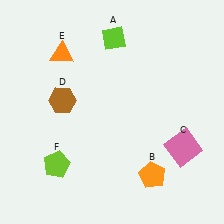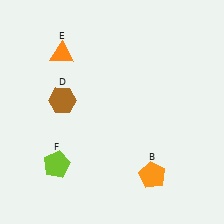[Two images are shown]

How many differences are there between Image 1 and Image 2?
There are 2 differences between the two images.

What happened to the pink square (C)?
The pink square (C) was removed in Image 2. It was in the bottom-right area of Image 1.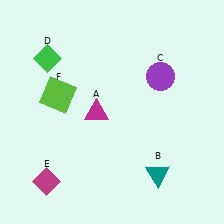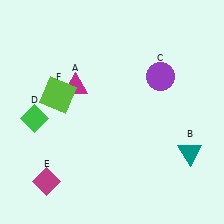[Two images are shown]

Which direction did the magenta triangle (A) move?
The magenta triangle (A) moved up.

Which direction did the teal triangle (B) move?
The teal triangle (B) moved right.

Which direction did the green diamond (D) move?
The green diamond (D) moved down.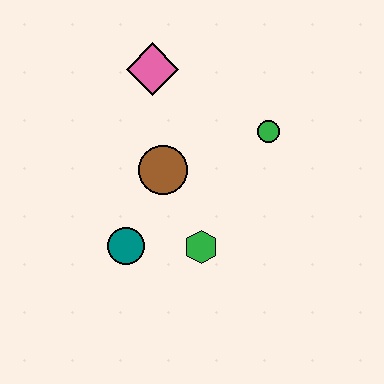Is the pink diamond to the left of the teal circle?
No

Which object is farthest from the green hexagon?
The pink diamond is farthest from the green hexagon.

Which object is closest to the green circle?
The brown circle is closest to the green circle.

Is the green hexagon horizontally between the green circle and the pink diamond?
Yes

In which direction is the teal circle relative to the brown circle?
The teal circle is below the brown circle.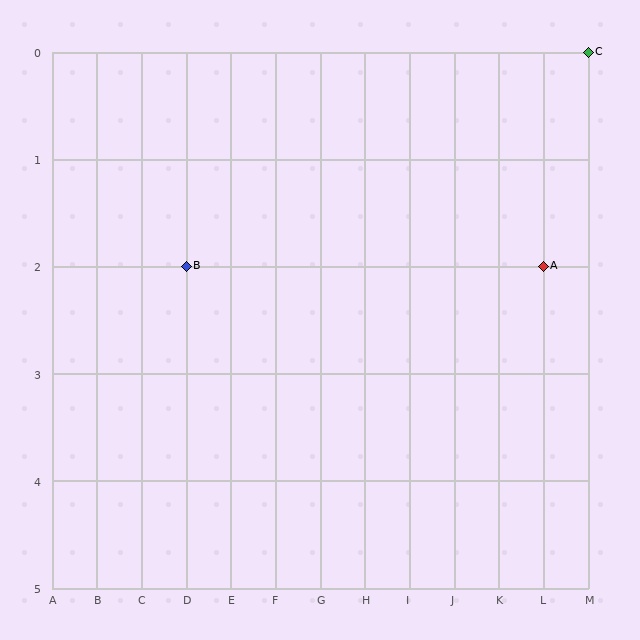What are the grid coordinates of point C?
Point C is at grid coordinates (M, 0).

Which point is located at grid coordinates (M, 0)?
Point C is at (M, 0).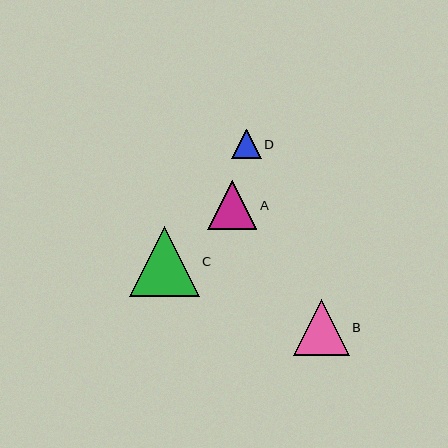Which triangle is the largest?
Triangle C is the largest with a size of approximately 70 pixels.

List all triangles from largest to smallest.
From largest to smallest: C, B, A, D.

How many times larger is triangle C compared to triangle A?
Triangle C is approximately 1.4 times the size of triangle A.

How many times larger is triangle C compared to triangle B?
Triangle C is approximately 1.2 times the size of triangle B.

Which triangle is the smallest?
Triangle D is the smallest with a size of approximately 30 pixels.